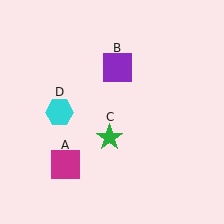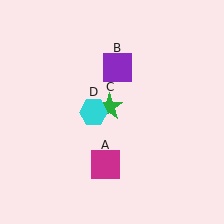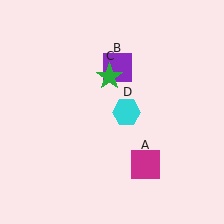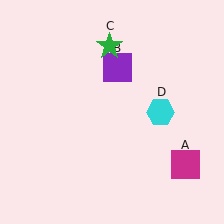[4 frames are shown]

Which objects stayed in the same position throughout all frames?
Purple square (object B) remained stationary.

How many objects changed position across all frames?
3 objects changed position: magenta square (object A), green star (object C), cyan hexagon (object D).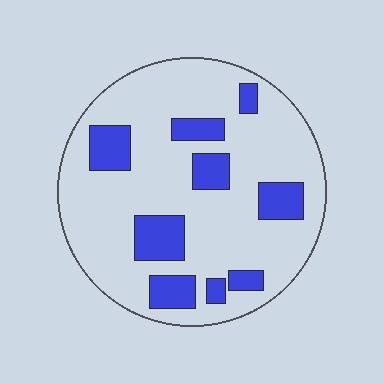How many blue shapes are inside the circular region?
9.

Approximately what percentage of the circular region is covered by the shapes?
Approximately 20%.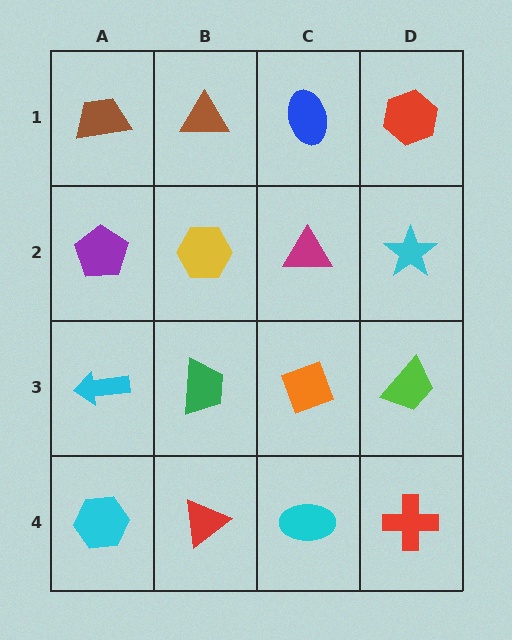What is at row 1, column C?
A blue ellipse.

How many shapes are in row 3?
4 shapes.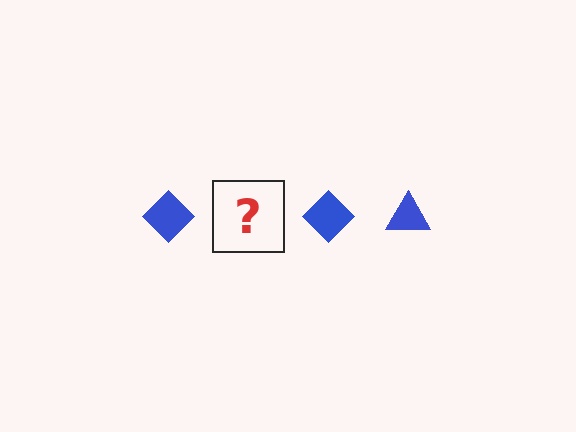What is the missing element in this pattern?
The missing element is a blue triangle.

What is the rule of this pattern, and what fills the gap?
The rule is that the pattern cycles through diamond, triangle shapes in blue. The gap should be filled with a blue triangle.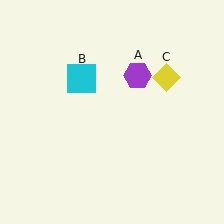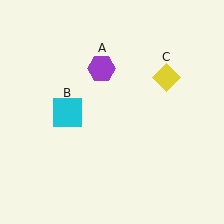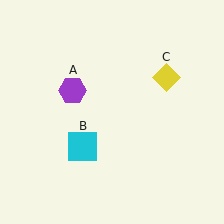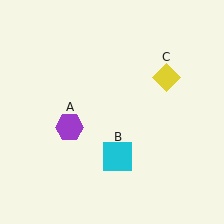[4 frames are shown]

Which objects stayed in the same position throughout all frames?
Yellow diamond (object C) remained stationary.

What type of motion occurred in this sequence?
The purple hexagon (object A), cyan square (object B) rotated counterclockwise around the center of the scene.